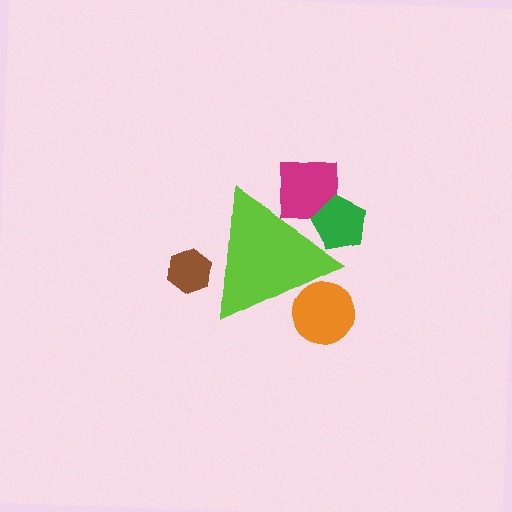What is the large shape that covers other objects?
A lime triangle.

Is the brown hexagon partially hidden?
Yes, the brown hexagon is partially hidden behind the lime triangle.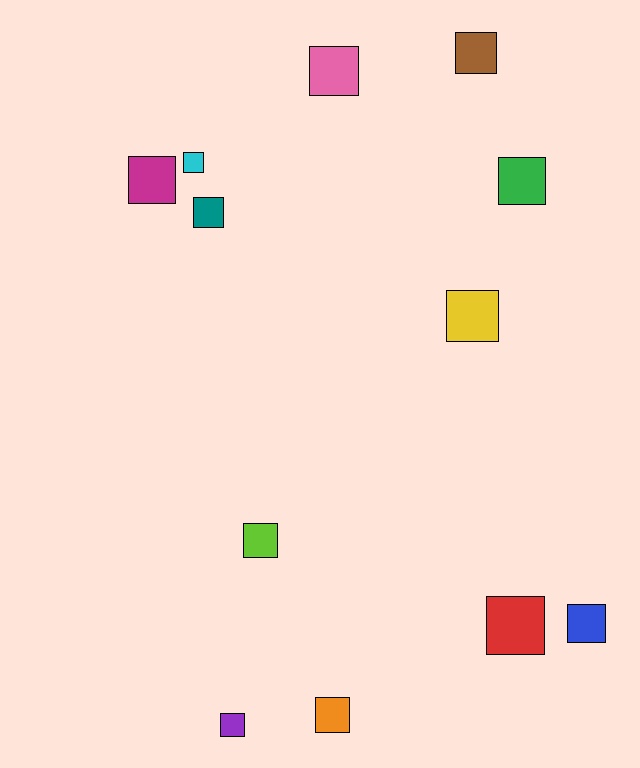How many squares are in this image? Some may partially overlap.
There are 12 squares.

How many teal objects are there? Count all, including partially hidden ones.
There is 1 teal object.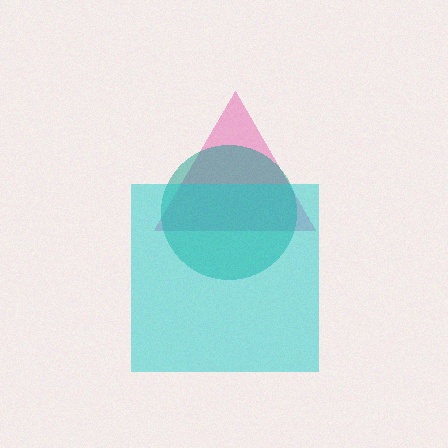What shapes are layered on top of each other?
The layered shapes are: a pink triangle, a teal circle, a cyan square.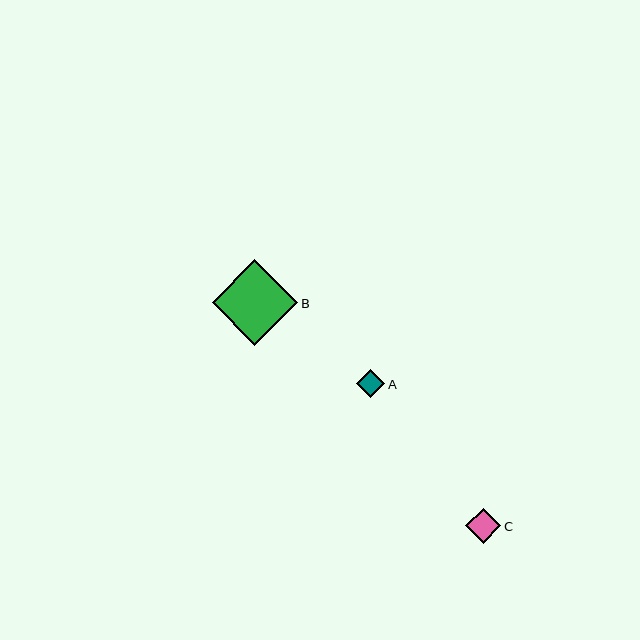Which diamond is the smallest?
Diamond A is the smallest with a size of approximately 28 pixels.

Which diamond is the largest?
Diamond B is the largest with a size of approximately 86 pixels.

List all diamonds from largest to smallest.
From largest to smallest: B, C, A.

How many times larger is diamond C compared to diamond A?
Diamond C is approximately 1.2 times the size of diamond A.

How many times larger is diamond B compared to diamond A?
Diamond B is approximately 3.1 times the size of diamond A.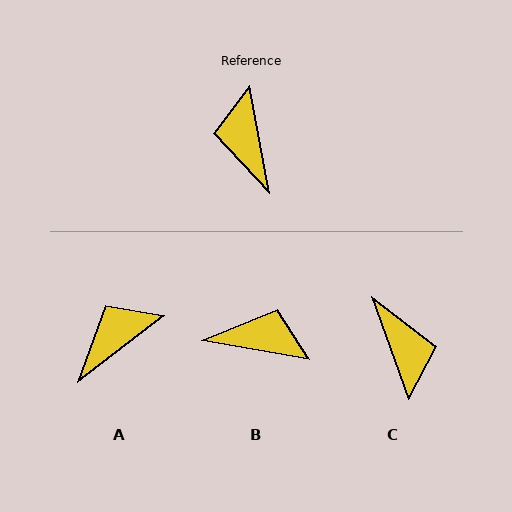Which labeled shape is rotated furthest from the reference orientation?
C, about 171 degrees away.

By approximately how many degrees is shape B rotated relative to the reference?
Approximately 111 degrees clockwise.